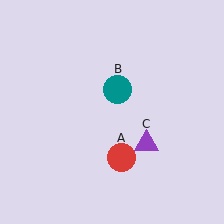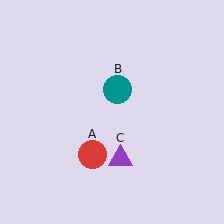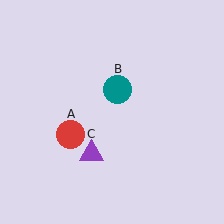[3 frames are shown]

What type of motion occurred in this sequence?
The red circle (object A), purple triangle (object C) rotated clockwise around the center of the scene.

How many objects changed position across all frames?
2 objects changed position: red circle (object A), purple triangle (object C).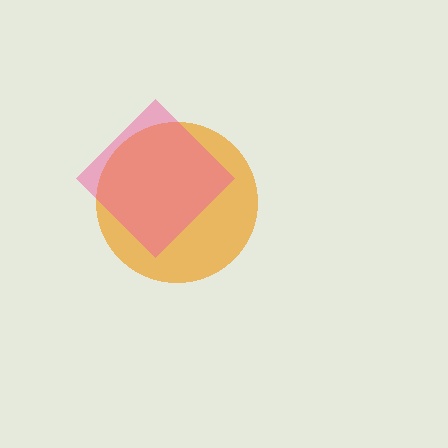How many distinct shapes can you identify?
There are 2 distinct shapes: an orange circle, a pink diamond.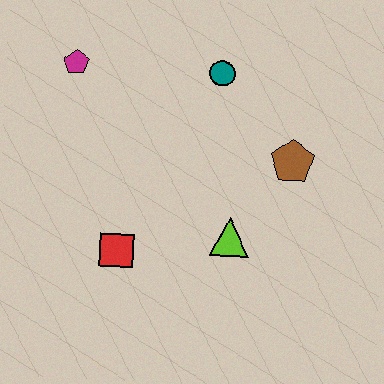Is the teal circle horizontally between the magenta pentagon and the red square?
No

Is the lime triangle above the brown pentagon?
No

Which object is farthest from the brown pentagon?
The magenta pentagon is farthest from the brown pentagon.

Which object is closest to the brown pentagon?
The lime triangle is closest to the brown pentagon.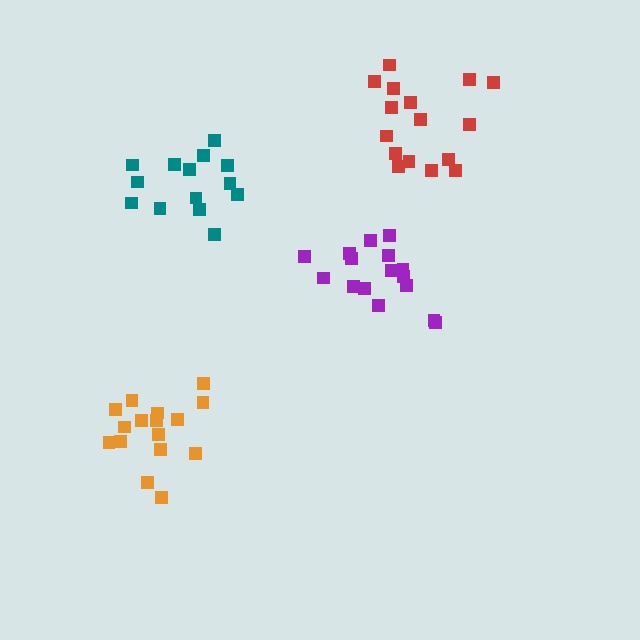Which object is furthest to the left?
The orange cluster is leftmost.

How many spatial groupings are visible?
There are 4 spatial groupings.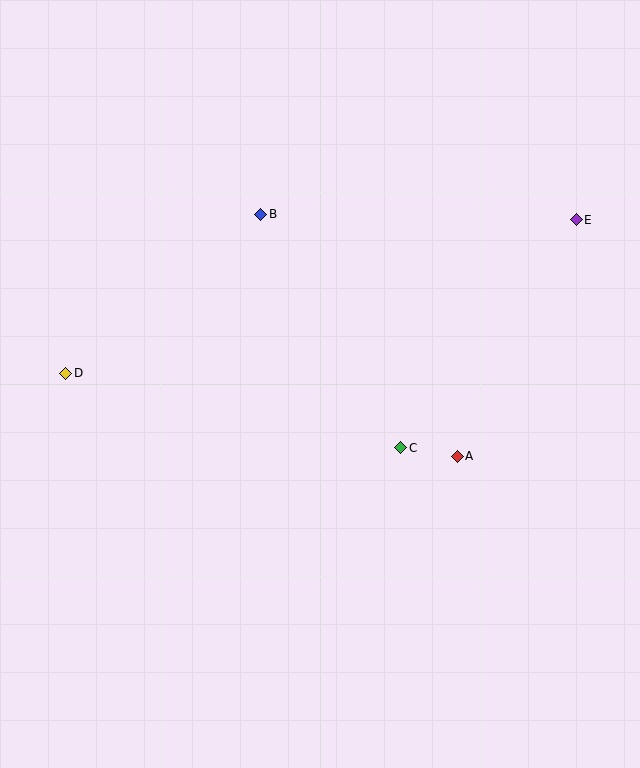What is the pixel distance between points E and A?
The distance between E and A is 265 pixels.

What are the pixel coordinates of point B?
Point B is at (261, 214).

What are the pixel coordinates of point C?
Point C is at (401, 448).